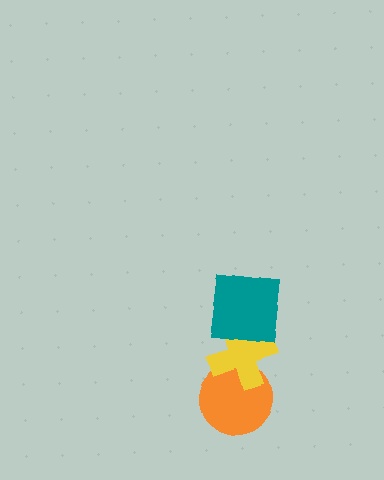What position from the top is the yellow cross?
The yellow cross is 2nd from the top.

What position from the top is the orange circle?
The orange circle is 3rd from the top.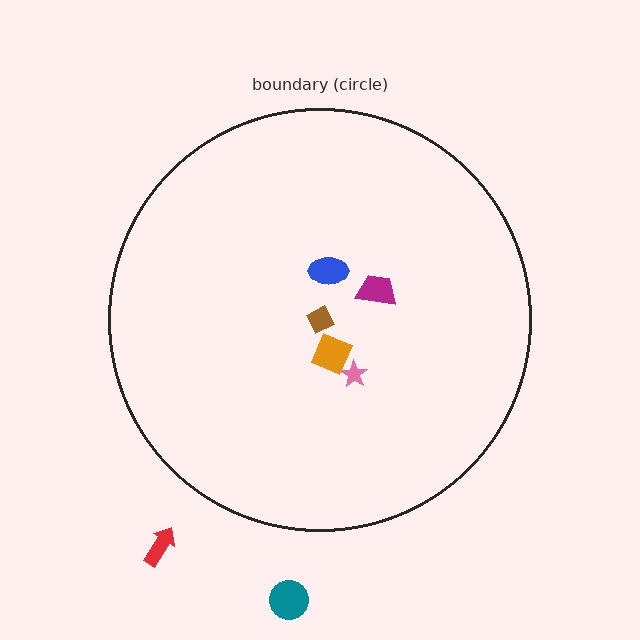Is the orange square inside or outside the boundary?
Inside.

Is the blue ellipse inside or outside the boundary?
Inside.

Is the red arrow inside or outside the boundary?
Outside.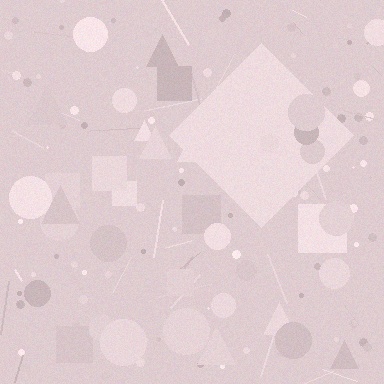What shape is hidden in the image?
A diamond is hidden in the image.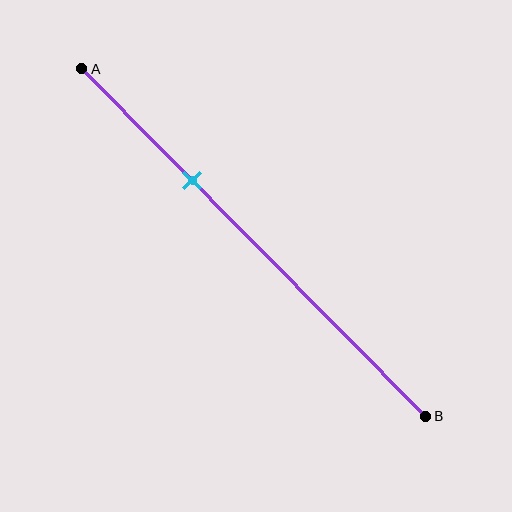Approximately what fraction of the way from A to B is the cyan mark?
The cyan mark is approximately 30% of the way from A to B.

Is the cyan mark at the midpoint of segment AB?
No, the mark is at about 30% from A, not at the 50% midpoint.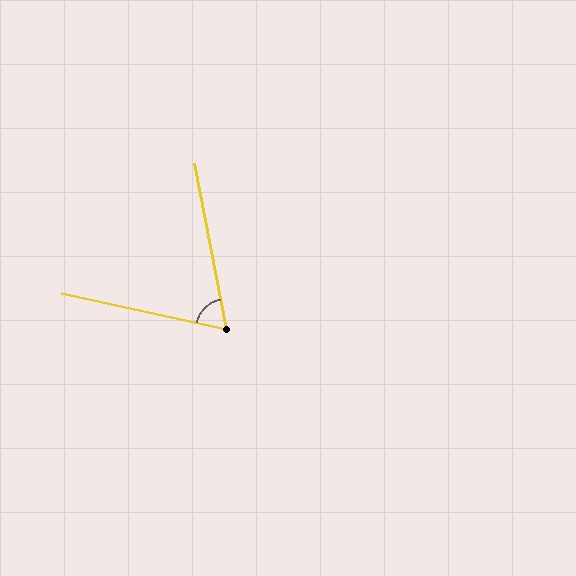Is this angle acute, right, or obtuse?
It is acute.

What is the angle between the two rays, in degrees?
Approximately 67 degrees.